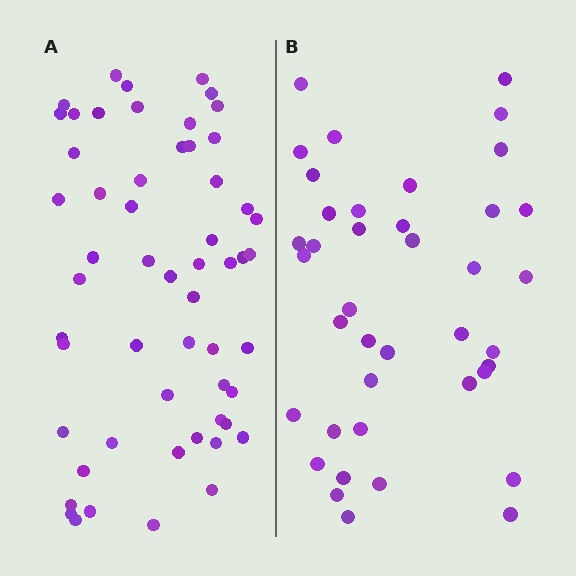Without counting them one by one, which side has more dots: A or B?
Region A (the left region) has more dots.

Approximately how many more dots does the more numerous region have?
Region A has approximately 15 more dots than region B.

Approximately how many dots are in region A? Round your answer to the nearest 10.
About 60 dots. (The exact count is 56, which rounds to 60.)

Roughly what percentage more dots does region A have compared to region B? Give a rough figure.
About 40% more.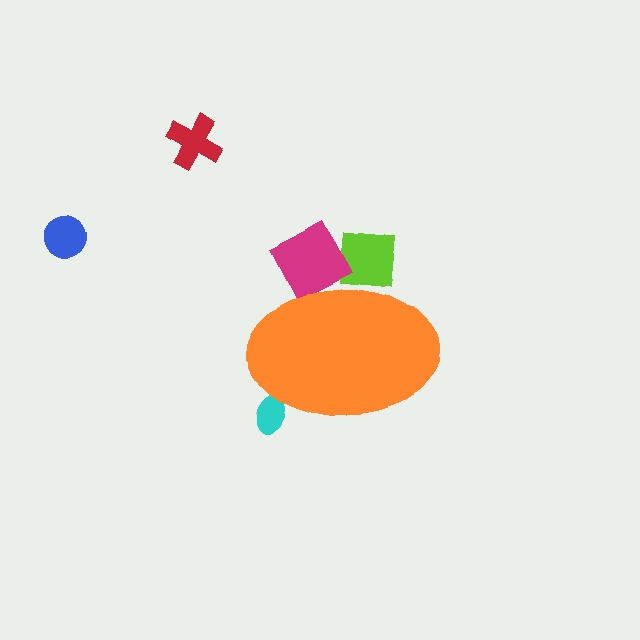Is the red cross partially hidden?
No, the red cross is fully visible.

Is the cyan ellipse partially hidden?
Yes, the cyan ellipse is partially hidden behind the orange ellipse.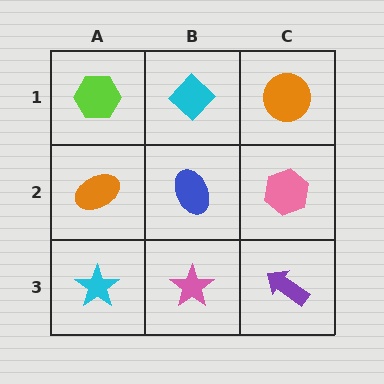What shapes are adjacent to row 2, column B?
A cyan diamond (row 1, column B), a pink star (row 3, column B), an orange ellipse (row 2, column A), a pink hexagon (row 2, column C).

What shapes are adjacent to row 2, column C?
An orange circle (row 1, column C), a purple arrow (row 3, column C), a blue ellipse (row 2, column B).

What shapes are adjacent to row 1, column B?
A blue ellipse (row 2, column B), a lime hexagon (row 1, column A), an orange circle (row 1, column C).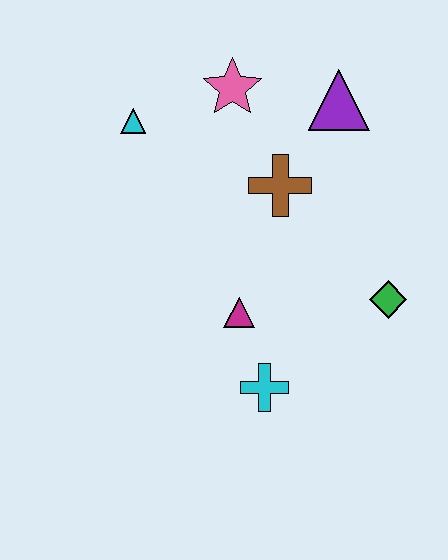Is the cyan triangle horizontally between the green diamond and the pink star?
No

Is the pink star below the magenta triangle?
No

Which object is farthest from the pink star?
The cyan cross is farthest from the pink star.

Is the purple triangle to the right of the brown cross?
Yes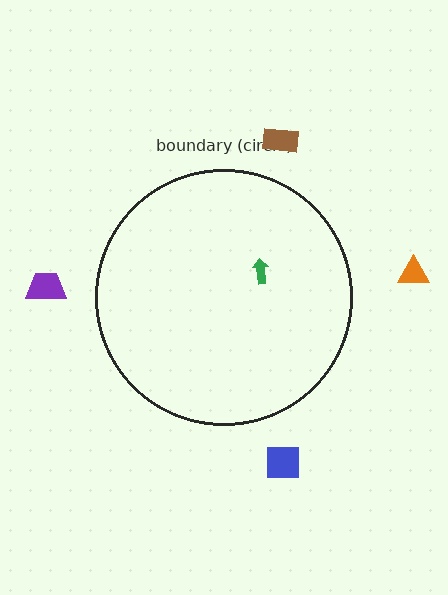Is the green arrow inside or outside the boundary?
Inside.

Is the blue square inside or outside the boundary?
Outside.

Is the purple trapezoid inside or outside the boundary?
Outside.